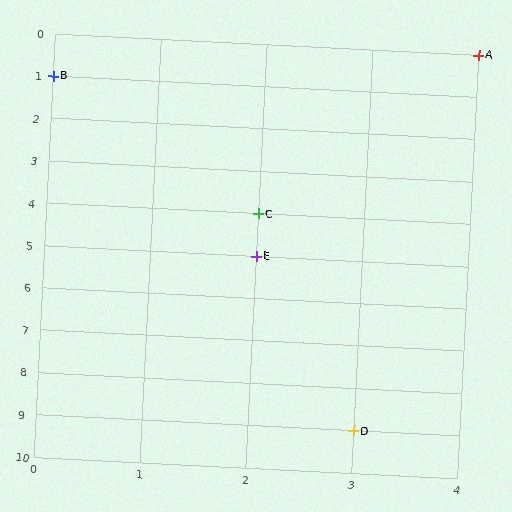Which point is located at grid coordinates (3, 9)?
Point D is at (3, 9).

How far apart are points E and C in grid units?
Points E and C are 1 row apart.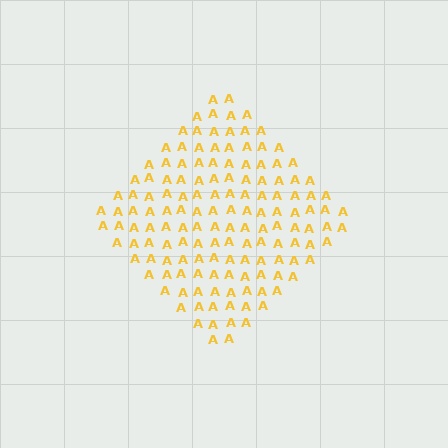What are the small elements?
The small elements are letter A's.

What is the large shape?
The large shape is a diamond.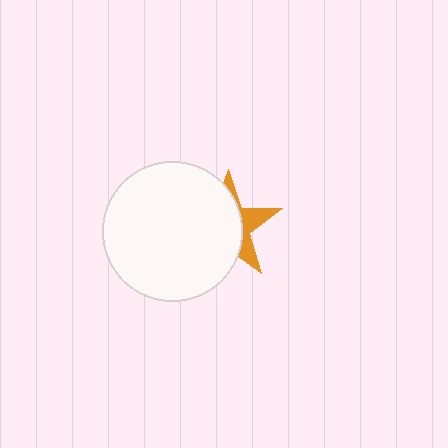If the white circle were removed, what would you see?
You would see the complete orange star.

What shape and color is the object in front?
The object in front is a white circle.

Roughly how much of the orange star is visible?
A small part of it is visible (roughly 33%).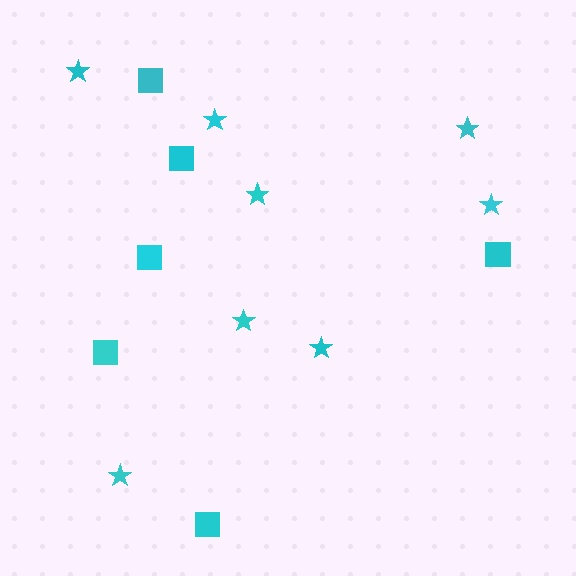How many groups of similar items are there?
There are 2 groups: one group of stars (8) and one group of squares (6).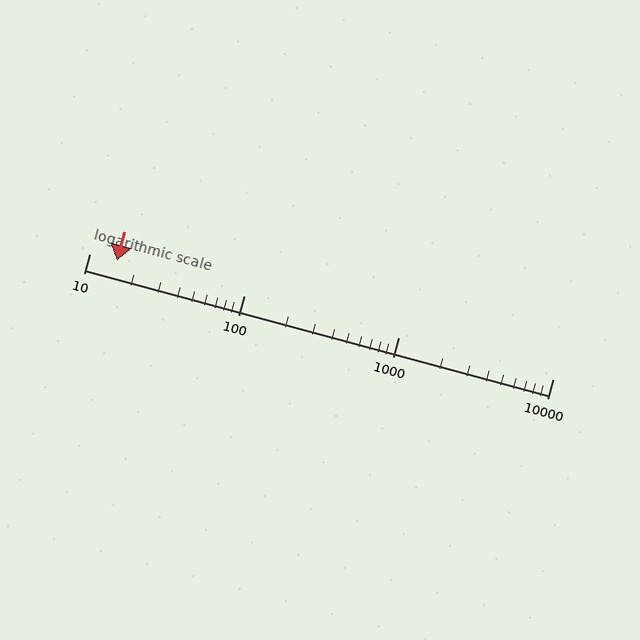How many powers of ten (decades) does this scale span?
The scale spans 3 decades, from 10 to 10000.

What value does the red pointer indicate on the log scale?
The pointer indicates approximately 15.